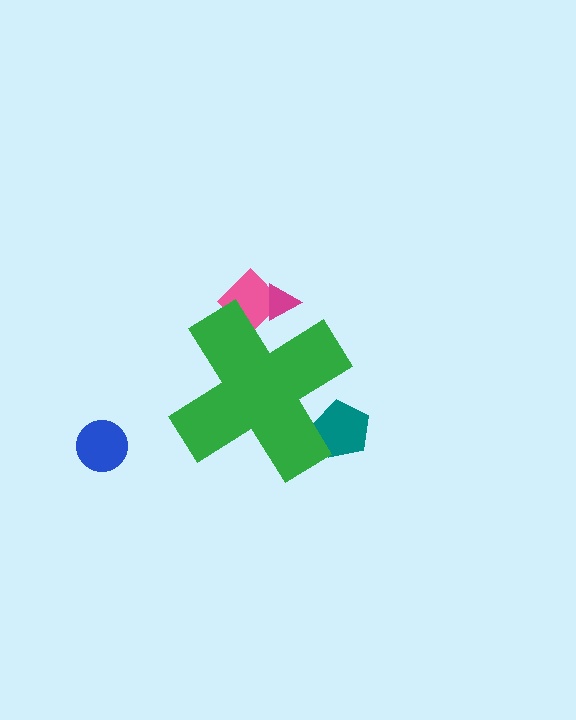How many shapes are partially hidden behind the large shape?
3 shapes are partially hidden.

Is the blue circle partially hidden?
No, the blue circle is fully visible.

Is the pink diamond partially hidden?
Yes, the pink diamond is partially hidden behind the green cross.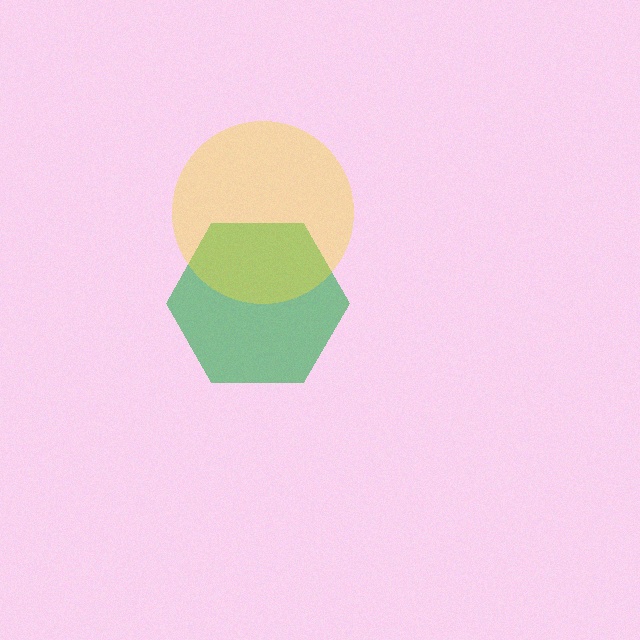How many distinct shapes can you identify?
There are 2 distinct shapes: a green hexagon, a yellow circle.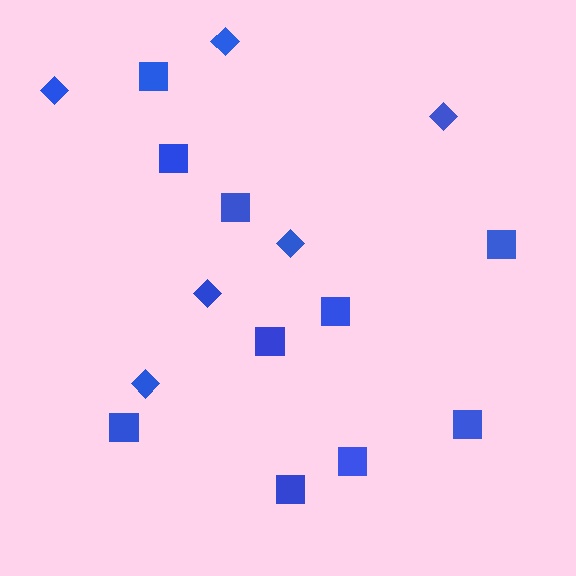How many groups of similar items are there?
There are 2 groups: one group of squares (10) and one group of diamonds (6).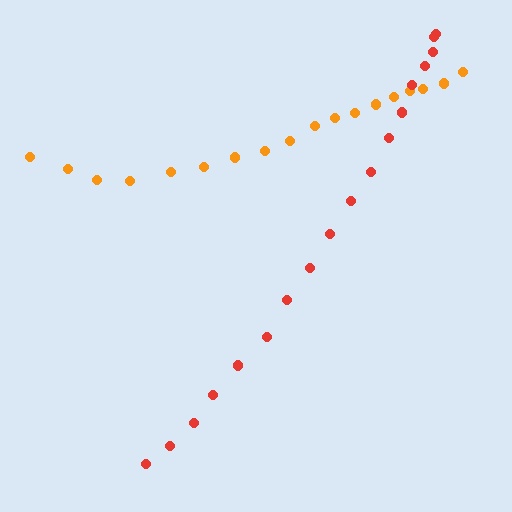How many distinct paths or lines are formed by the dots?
There are 2 distinct paths.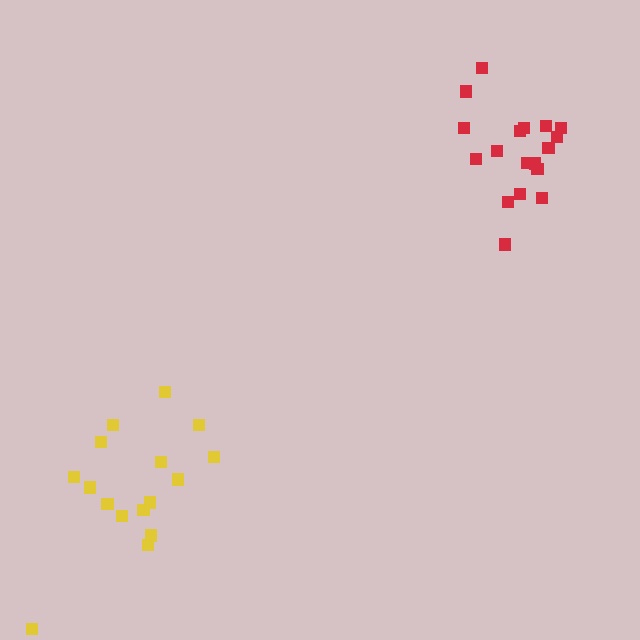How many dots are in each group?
Group 1: 16 dots, Group 2: 18 dots (34 total).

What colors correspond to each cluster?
The clusters are colored: yellow, red.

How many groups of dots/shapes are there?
There are 2 groups.